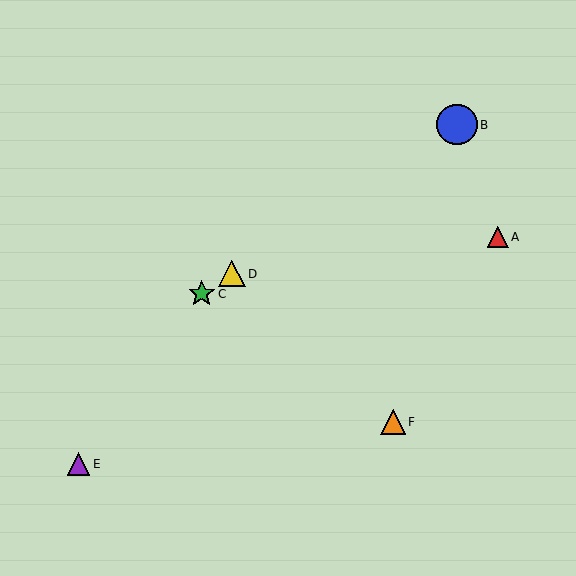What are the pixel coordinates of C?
Object C is at (202, 294).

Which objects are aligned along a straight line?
Objects B, C, D are aligned along a straight line.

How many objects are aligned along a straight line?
3 objects (B, C, D) are aligned along a straight line.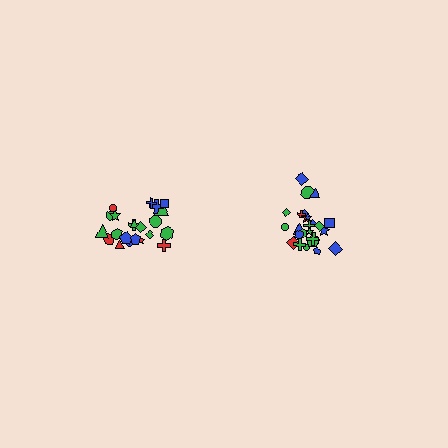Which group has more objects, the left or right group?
The right group.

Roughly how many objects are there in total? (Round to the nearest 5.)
Roughly 45 objects in total.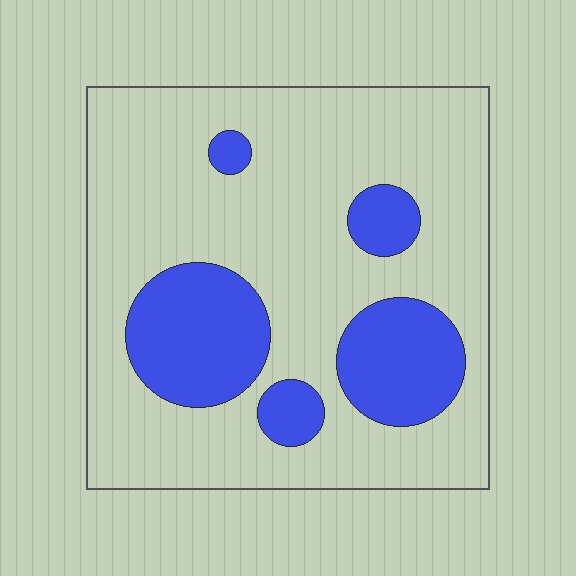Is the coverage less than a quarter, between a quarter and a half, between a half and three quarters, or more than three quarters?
Less than a quarter.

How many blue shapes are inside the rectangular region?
5.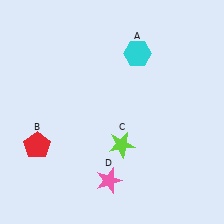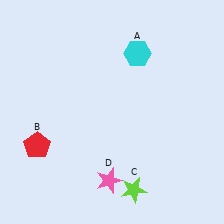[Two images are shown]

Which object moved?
The lime star (C) moved down.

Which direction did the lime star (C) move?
The lime star (C) moved down.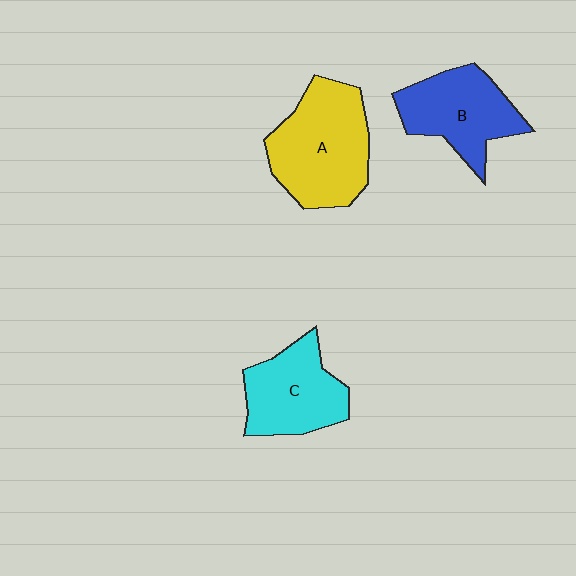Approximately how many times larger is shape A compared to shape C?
Approximately 1.3 times.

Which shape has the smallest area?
Shape C (cyan).